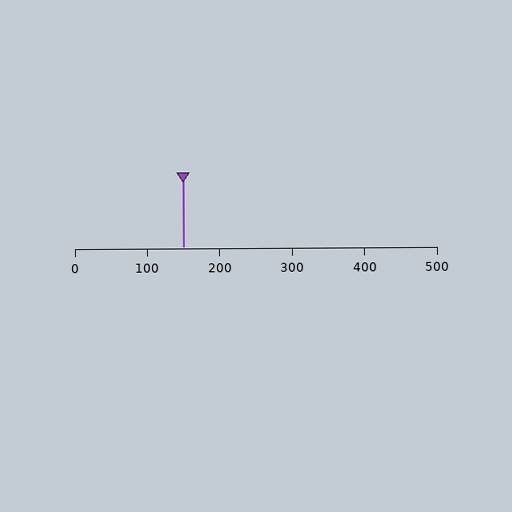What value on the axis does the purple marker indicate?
The marker indicates approximately 150.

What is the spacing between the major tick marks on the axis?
The major ticks are spaced 100 apart.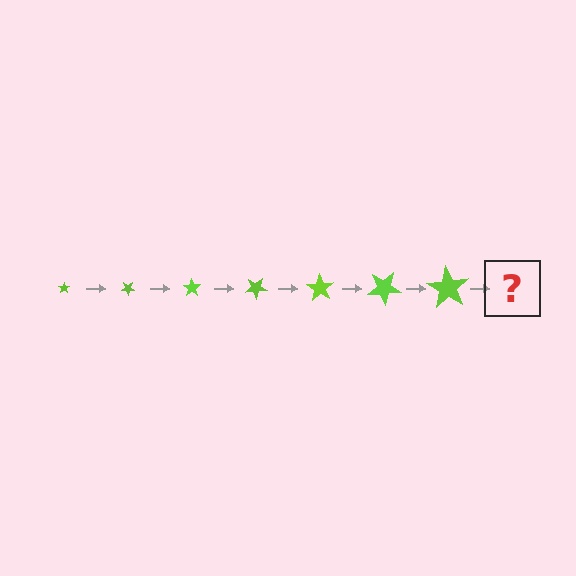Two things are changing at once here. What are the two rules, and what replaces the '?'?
The two rules are that the star grows larger each step and it rotates 35 degrees each step. The '?' should be a star, larger than the previous one and rotated 245 degrees from the start.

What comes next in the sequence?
The next element should be a star, larger than the previous one and rotated 245 degrees from the start.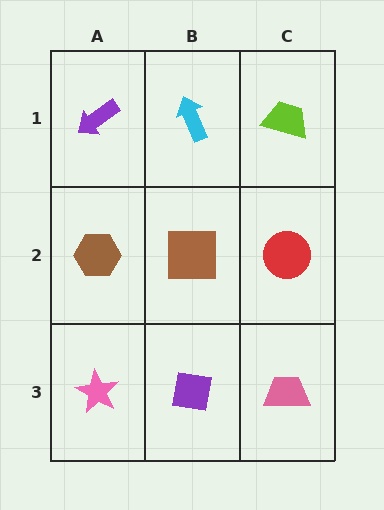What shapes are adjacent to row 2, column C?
A lime trapezoid (row 1, column C), a pink trapezoid (row 3, column C), a brown square (row 2, column B).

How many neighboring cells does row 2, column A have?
3.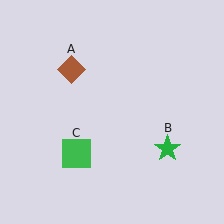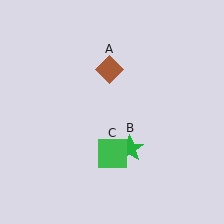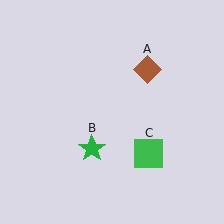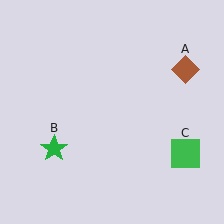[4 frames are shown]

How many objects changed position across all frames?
3 objects changed position: brown diamond (object A), green star (object B), green square (object C).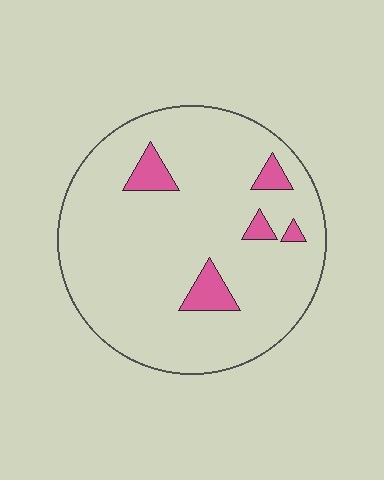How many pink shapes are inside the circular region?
5.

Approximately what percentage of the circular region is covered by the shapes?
Approximately 10%.